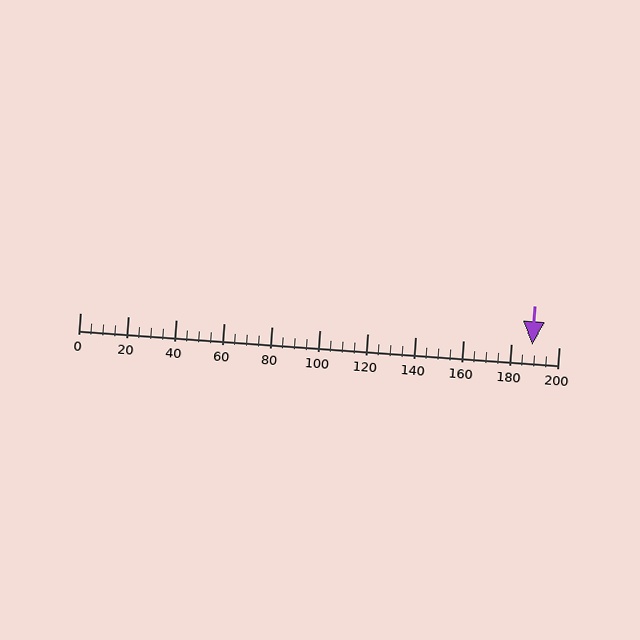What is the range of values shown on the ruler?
The ruler shows values from 0 to 200.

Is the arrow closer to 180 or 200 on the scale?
The arrow is closer to 180.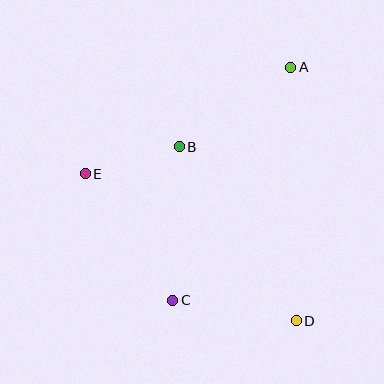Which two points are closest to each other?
Points B and E are closest to each other.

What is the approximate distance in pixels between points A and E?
The distance between A and E is approximately 231 pixels.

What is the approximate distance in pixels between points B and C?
The distance between B and C is approximately 154 pixels.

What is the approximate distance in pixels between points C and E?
The distance between C and E is approximately 154 pixels.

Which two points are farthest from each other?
Points A and C are farthest from each other.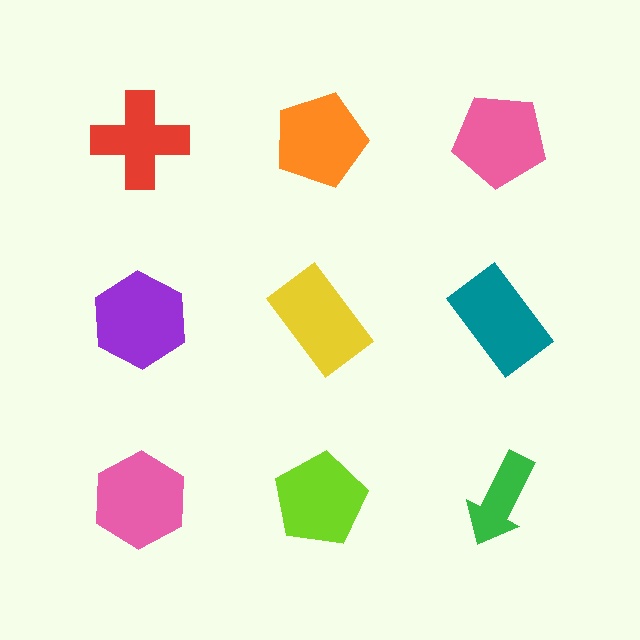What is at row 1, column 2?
An orange pentagon.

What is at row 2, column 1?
A purple hexagon.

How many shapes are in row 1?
3 shapes.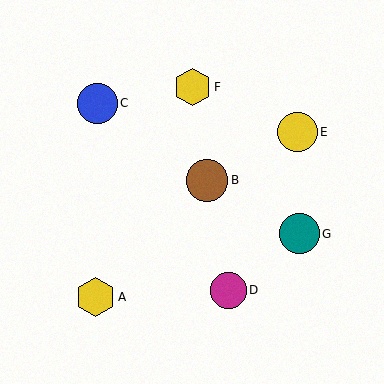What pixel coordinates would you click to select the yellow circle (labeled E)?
Click at (298, 132) to select the yellow circle E.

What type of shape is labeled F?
Shape F is a yellow hexagon.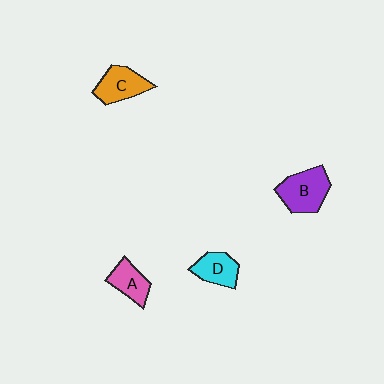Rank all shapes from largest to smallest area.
From largest to smallest: B (purple), C (orange), D (cyan), A (pink).